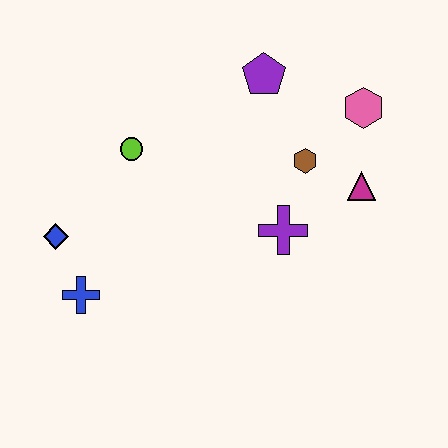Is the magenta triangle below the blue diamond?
No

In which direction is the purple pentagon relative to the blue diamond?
The purple pentagon is to the right of the blue diamond.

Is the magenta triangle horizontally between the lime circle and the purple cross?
No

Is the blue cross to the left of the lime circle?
Yes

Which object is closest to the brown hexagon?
The magenta triangle is closest to the brown hexagon.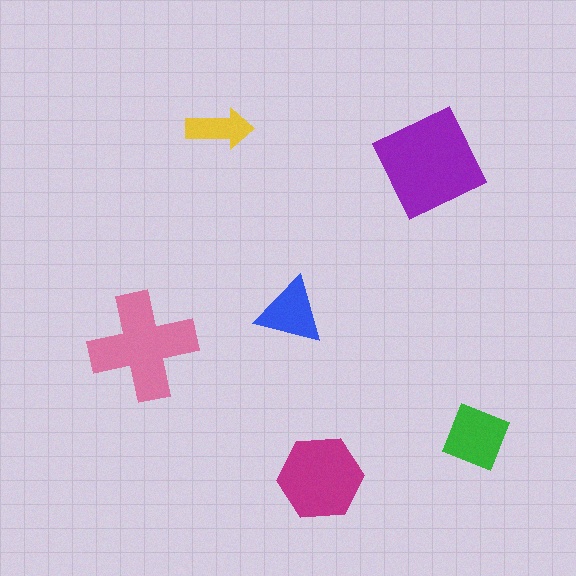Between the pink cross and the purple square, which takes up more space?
The purple square.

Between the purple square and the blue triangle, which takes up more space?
The purple square.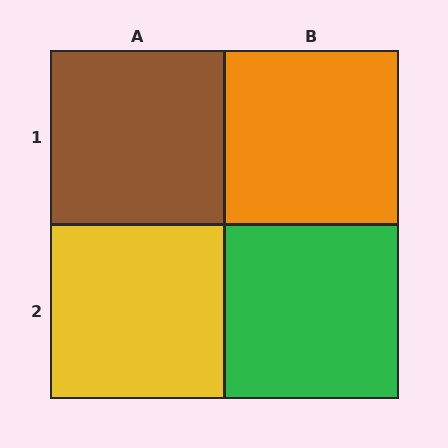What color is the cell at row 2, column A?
Yellow.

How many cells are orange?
1 cell is orange.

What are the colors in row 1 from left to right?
Brown, orange.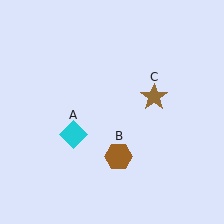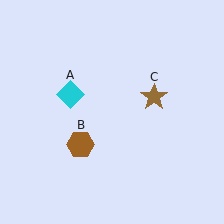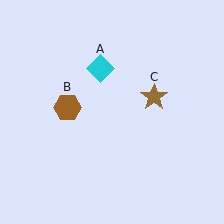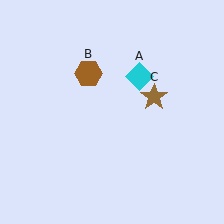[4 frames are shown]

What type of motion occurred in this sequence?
The cyan diamond (object A), brown hexagon (object B) rotated clockwise around the center of the scene.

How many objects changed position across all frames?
2 objects changed position: cyan diamond (object A), brown hexagon (object B).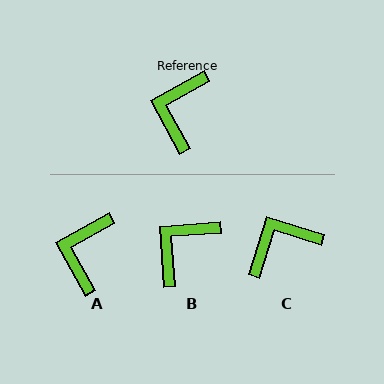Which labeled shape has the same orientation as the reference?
A.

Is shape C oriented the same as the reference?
No, it is off by about 46 degrees.